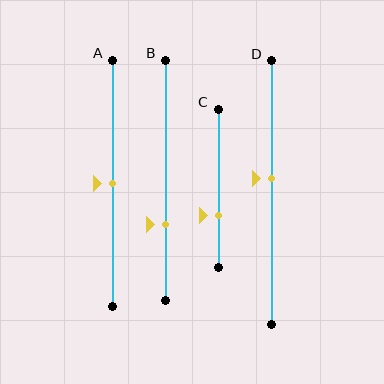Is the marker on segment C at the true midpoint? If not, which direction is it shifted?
No, the marker on segment C is shifted downward by about 17% of the segment length.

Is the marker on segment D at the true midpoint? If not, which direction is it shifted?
No, the marker on segment D is shifted upward by about 5% of the segment length.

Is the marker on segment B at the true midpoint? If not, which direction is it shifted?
No, the marker on segment B is shifted downward by about 18% of the segment length.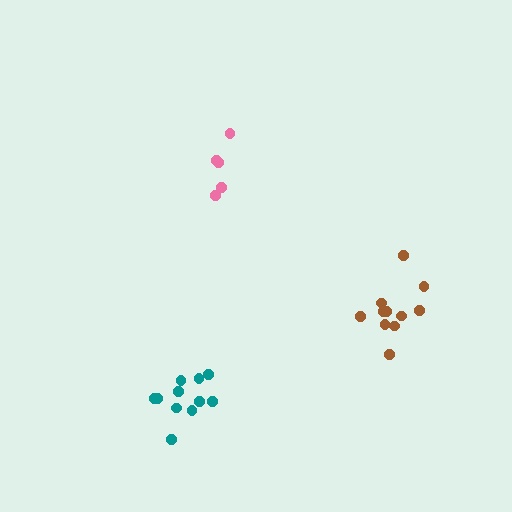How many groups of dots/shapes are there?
There are 3 groups.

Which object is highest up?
The pink cluster is topmost.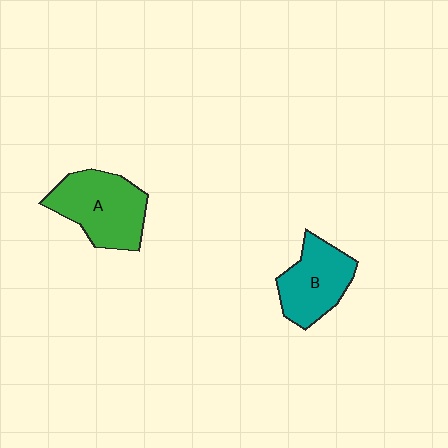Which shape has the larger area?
Shape A (green).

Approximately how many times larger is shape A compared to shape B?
Approximately 1.2 times.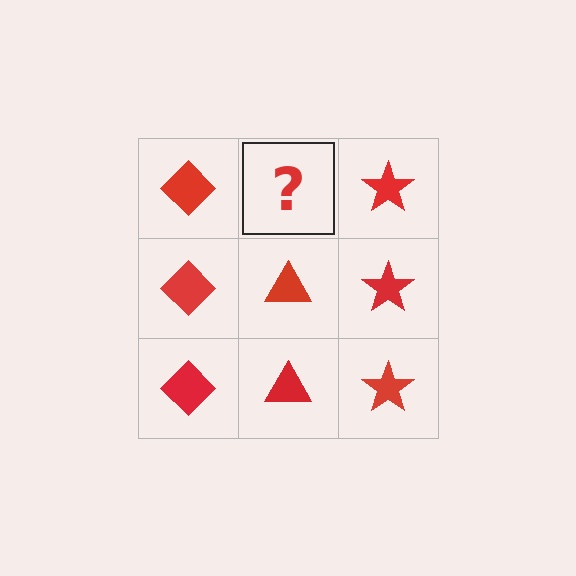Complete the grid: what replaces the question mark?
The question mark should be replaced with a red triangle.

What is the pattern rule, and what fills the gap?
The rule is that each column has a consistent shape. The gap should be filled with a red triangle.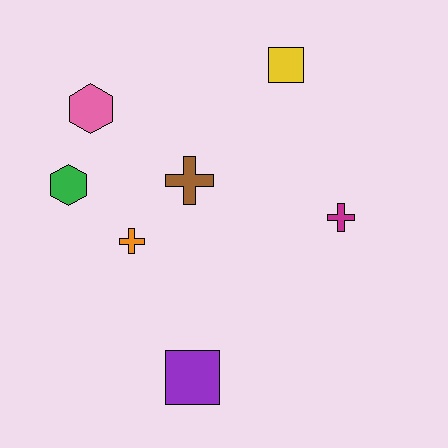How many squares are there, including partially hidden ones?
There are 2 squares.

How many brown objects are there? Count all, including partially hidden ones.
There is 1 brown object.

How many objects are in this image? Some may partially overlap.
There are 7 objects.